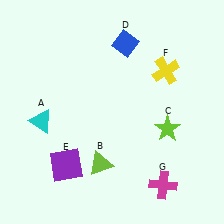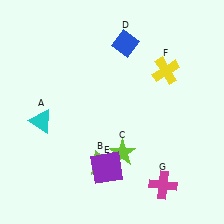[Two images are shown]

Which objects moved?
The objects that moved are: the lime star (C), the purple square (E).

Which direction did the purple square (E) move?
The purple square (E) moved right.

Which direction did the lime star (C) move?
The lime star (C) moved left.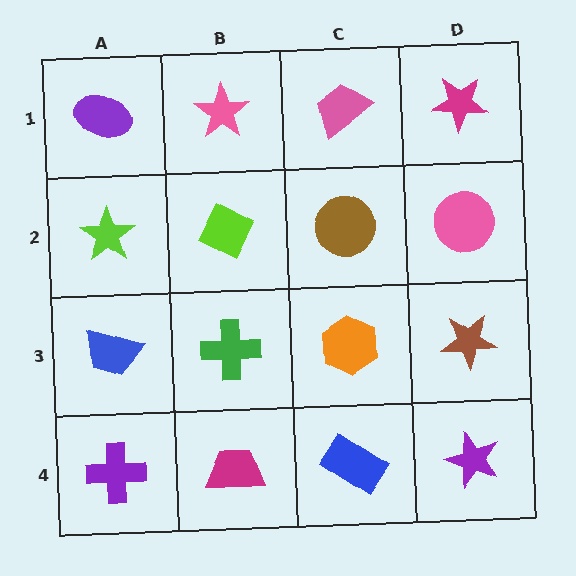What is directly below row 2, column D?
A brown star.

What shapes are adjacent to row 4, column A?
A blue trapezoid (row 3, column A), a magenta trapezoid (row 4, column B).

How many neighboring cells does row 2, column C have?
4.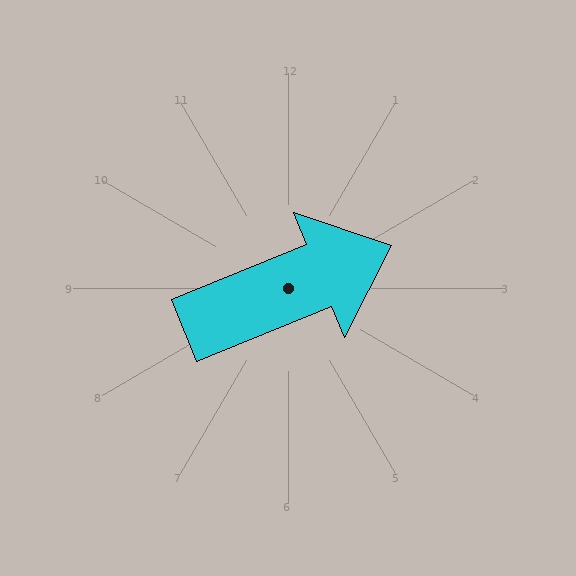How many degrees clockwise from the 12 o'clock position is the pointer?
Approximately 68 degrees.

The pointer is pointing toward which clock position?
Roughly 2 o'clock.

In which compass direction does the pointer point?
East.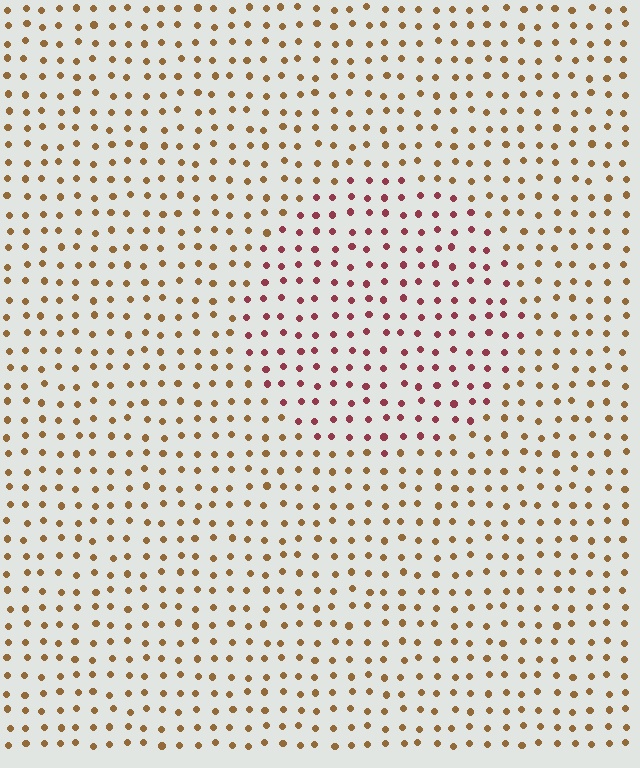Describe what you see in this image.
The image is filled with small brown elements in a uniform arrangement. A circle-shaped region is visible where the elements are tinted to a slightly different hue, forming a subtle color boundary.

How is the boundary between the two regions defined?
The boundary is defined purely by a slight shift in hue (about 44 degrees). Spacing, size, and orientation are identical on both sides.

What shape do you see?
I see a circle.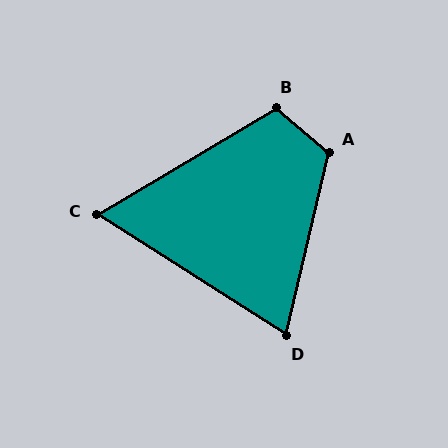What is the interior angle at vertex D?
Approximately 71 degrees (acute).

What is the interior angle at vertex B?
Approximately 109 degrees (obtuse).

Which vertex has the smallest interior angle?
C, at approximately 63 degrees.